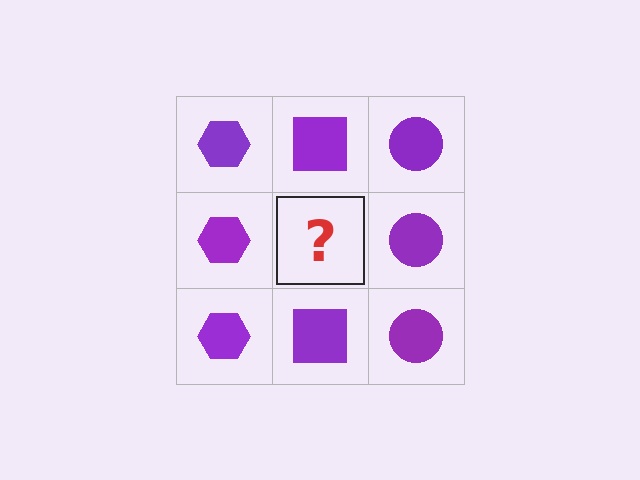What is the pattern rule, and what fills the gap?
The rule is that each column has a consistent shape. The gap should be filled with a purple square.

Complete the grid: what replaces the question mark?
The question mark should be replaced with a purple square.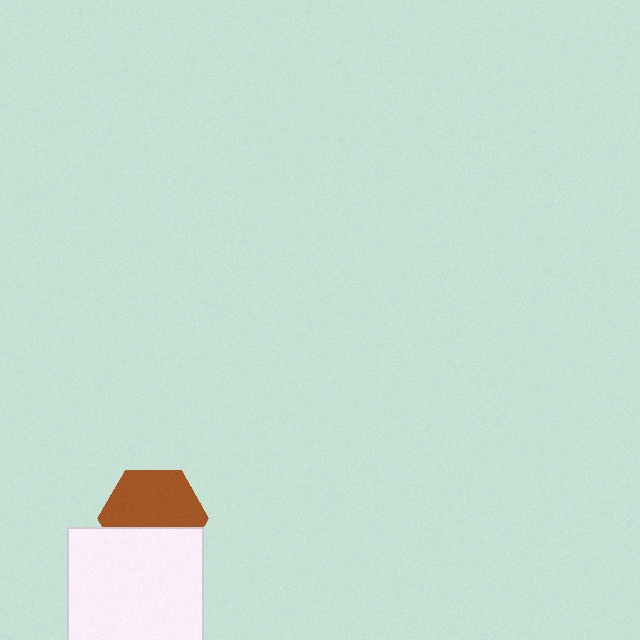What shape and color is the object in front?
The object in front is a white square.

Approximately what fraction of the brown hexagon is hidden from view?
Roughly 38% of the brown hexagon is hidden behind the white square.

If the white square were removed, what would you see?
You would see the complete brown hexagon.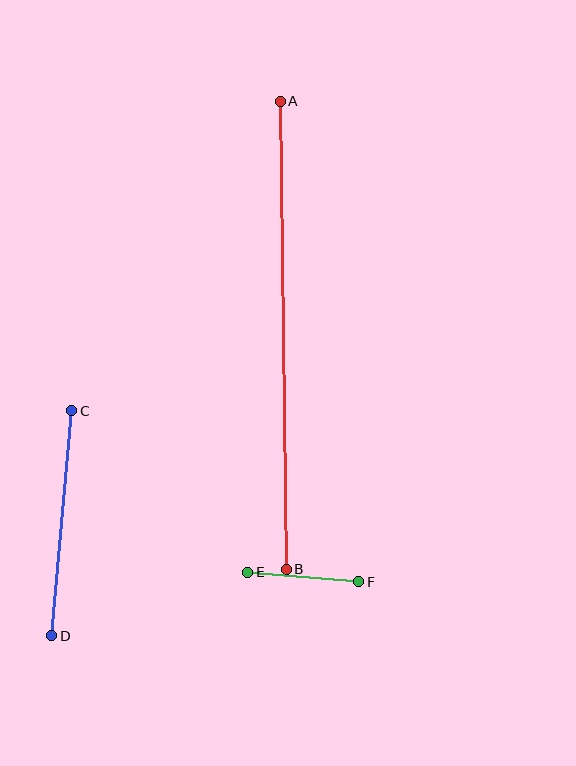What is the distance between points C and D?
The distance is approximately 226 pixels.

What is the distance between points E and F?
The distance is approximately 111 pixels.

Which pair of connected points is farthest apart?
Points A and B are farthest apart.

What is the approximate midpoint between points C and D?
The midpoint is at approximately (62, 523) pixels.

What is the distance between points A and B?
The distance is approximately 468 pixels.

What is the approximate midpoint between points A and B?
The midpoint is at approximately (283, 335) pixels.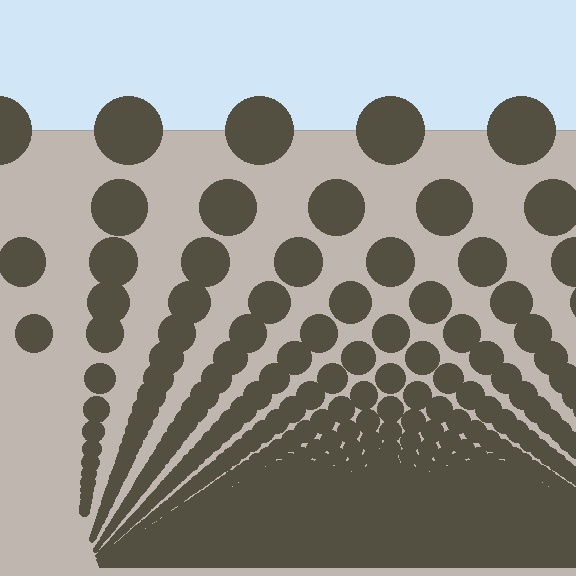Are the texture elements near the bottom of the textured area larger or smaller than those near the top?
Smaller. The gradient is inverted — elements near the bottom are smaller and denser.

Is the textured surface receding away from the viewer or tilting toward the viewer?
The surface appears to tilt toward the viewer. Texture elements get larger and sparser toward the top.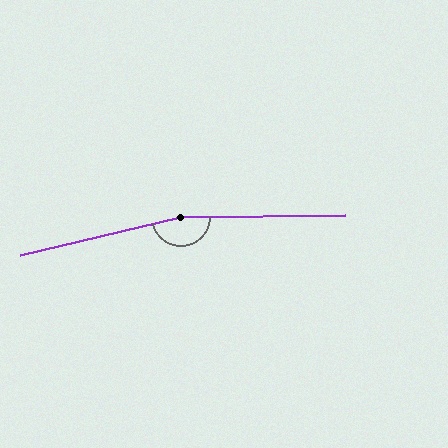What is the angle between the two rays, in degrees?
Approximately 167 degrees.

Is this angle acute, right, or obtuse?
It is obtuse.